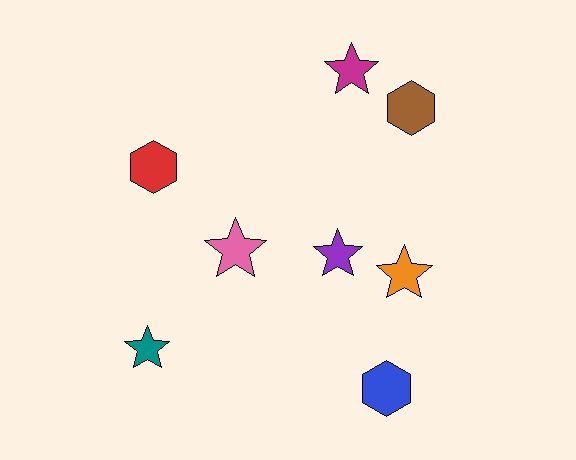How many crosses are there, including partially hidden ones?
There are no crosses.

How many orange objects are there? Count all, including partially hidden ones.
There is 1 orange object.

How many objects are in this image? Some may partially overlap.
There are 8 objects.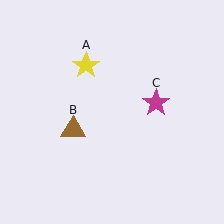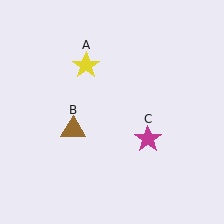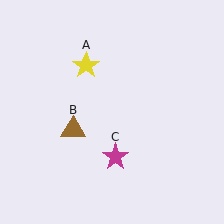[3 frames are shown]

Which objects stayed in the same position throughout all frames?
Yellow star (object A) and brown triangle (object B) remained stationary.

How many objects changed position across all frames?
1 object changed position: magenta star (object C).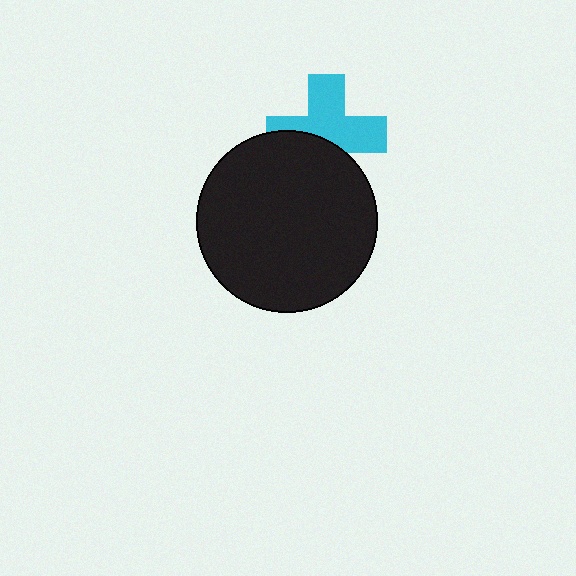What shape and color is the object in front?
The object in front is a black circle.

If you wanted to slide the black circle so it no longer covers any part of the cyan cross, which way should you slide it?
Slide it down — that is the most direct way to separate the two shapes.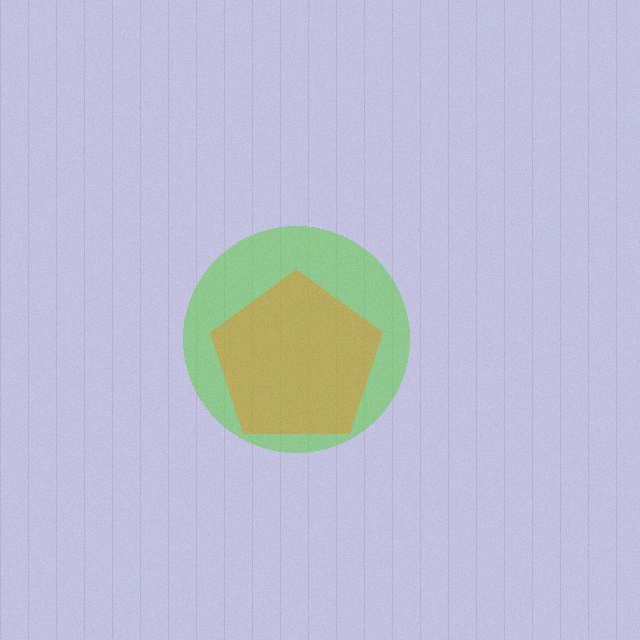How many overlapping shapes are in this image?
There are 2 overlapping shapes in the image.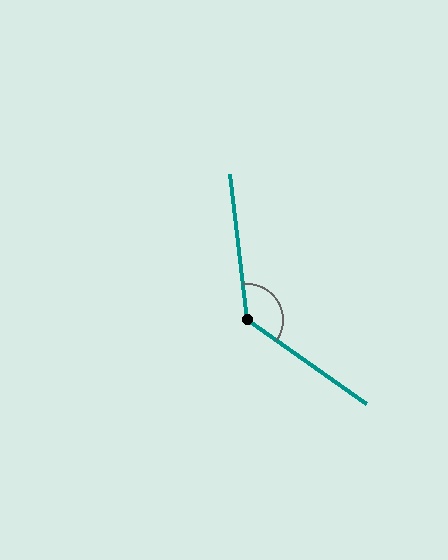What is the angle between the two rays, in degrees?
Approximately 132 degrees.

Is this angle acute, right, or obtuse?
It is obtuse.